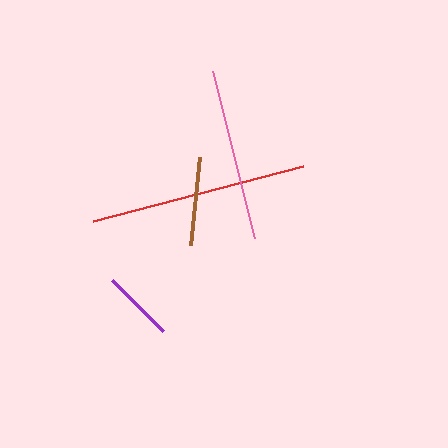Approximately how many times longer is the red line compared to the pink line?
The red line is approximately 1.3 times the length of the pink line.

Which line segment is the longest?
The red line is the longest at approximately 217 pixels.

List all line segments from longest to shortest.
From longest to shortest: red, pink, brown, purple.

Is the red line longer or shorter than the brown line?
The red line is longer than the brown line.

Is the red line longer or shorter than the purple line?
The red line is longer than the purple line.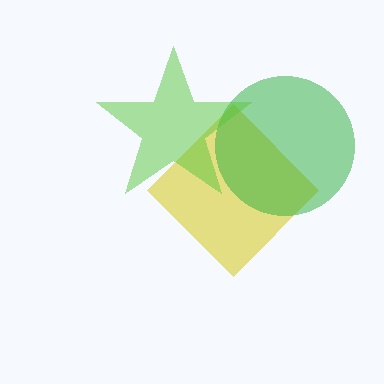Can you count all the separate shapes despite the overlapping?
Yes, there are 3 separate shapes.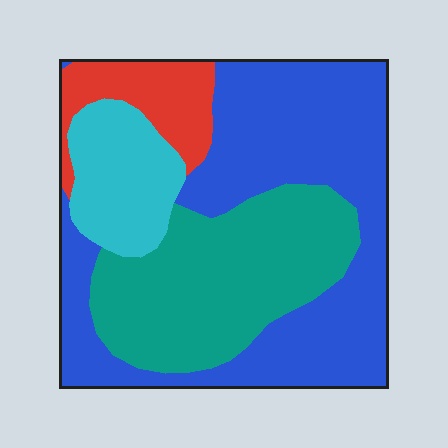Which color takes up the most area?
Blue, at roughly 45%.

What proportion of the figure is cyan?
Cyan takes up about one eighth (1/8) of the figure.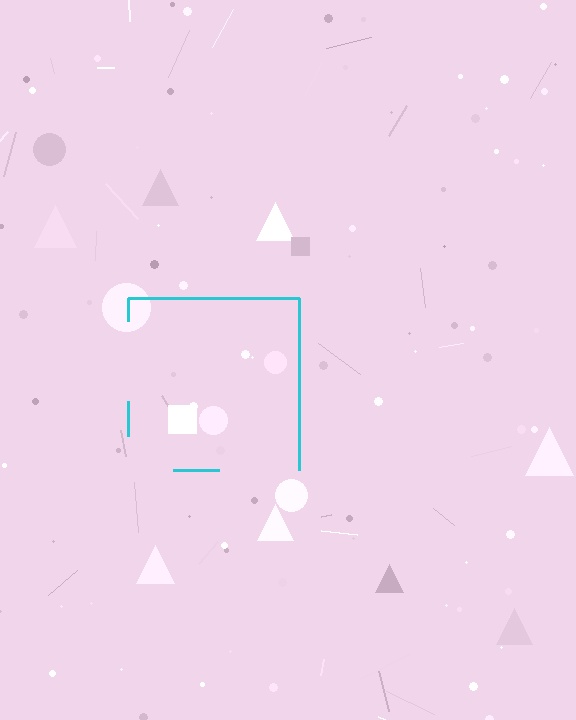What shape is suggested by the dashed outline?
The dashed outline suggests a square.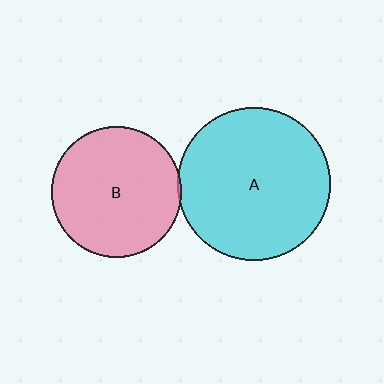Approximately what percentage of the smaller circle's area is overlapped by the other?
Approximately 5%.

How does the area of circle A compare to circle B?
Approximately 1.4 times.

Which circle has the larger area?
Circle A (cyan).